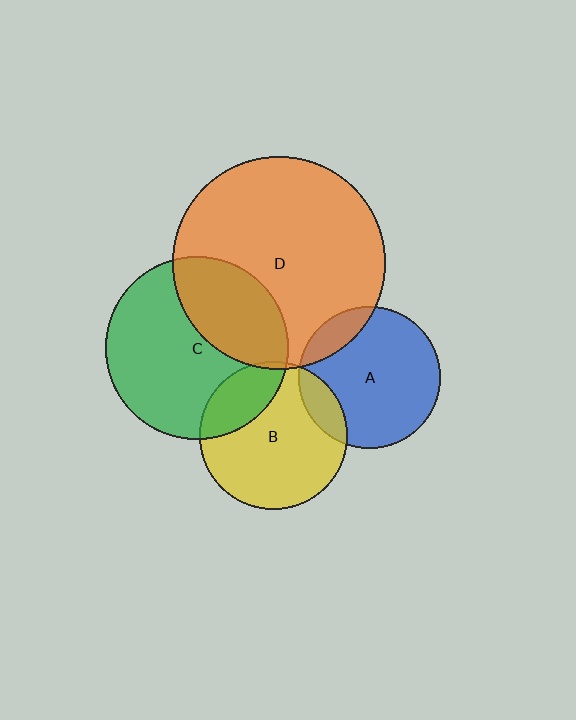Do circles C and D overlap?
Yes.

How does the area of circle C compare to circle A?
Approximately 1.7 times.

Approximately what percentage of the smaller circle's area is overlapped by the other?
Approximately 35%.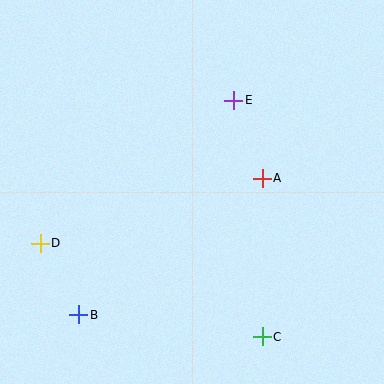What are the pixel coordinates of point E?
Point E is at (234, 100).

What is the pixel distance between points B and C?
The distance between B and C is 185 pixels.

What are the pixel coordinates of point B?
Point B is at (79, 315).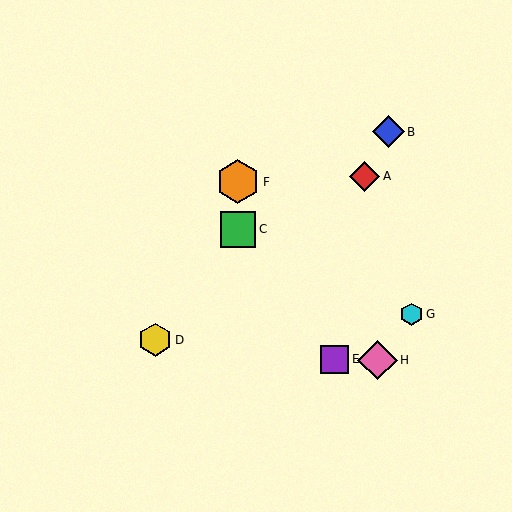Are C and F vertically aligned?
Yes, both are at x≈238.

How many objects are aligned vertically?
2 objects (C, F) are aligned vertically.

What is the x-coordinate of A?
Object A is at x≈365.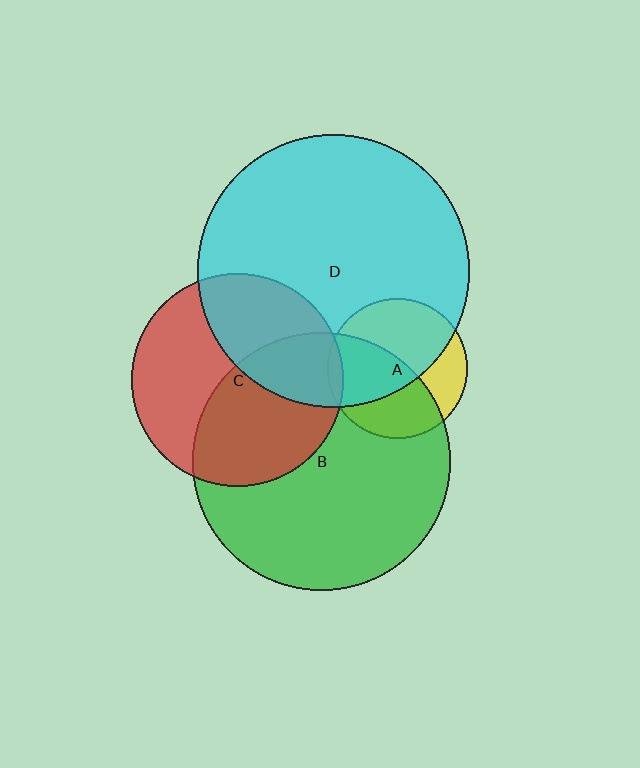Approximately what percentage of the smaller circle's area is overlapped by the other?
Approximately 50%.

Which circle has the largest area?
Circle D (cyan).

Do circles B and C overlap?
Yes.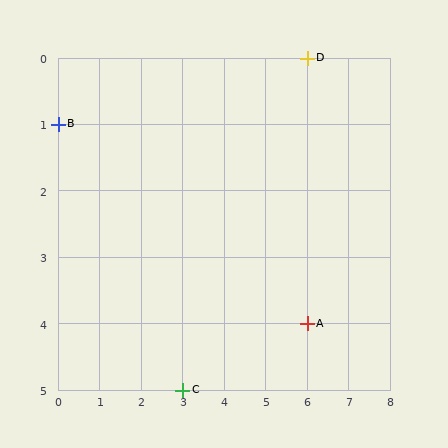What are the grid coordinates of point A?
Point A is at grid coordinates (6, 4).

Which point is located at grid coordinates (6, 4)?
Point A is at (6, 4).